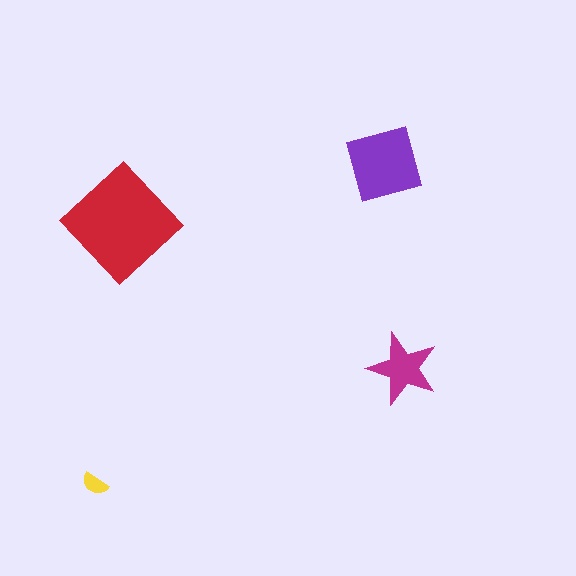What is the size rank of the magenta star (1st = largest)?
3rd.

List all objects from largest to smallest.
The red diamond, the purple diamond, the magenta star, the yellow semicircle.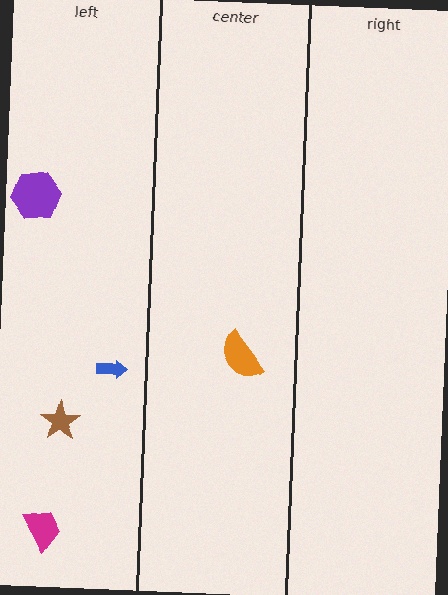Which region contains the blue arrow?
The left region.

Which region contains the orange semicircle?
The center region.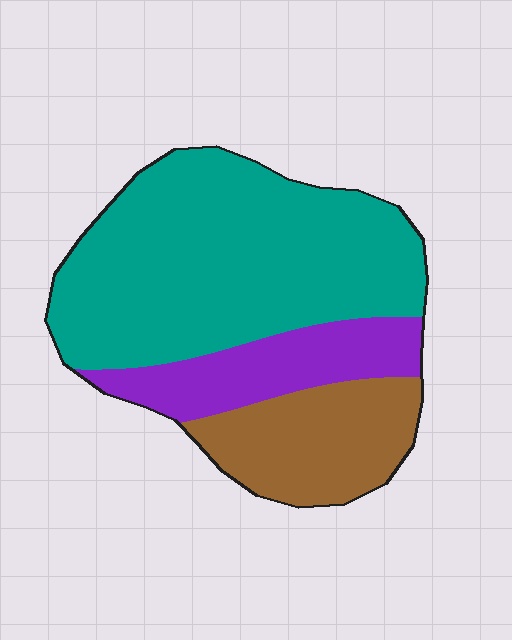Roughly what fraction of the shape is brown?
Brown takes up about one fifth (1/5) of the shape.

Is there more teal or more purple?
Teal.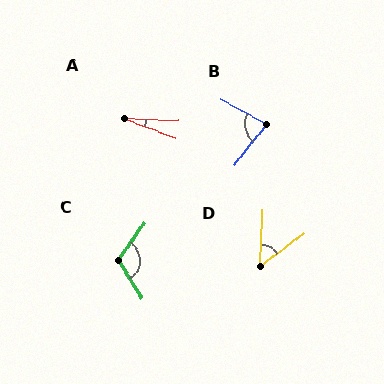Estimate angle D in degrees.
Approximately 50 degrees.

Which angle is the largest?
C, at approximately 114 degrees.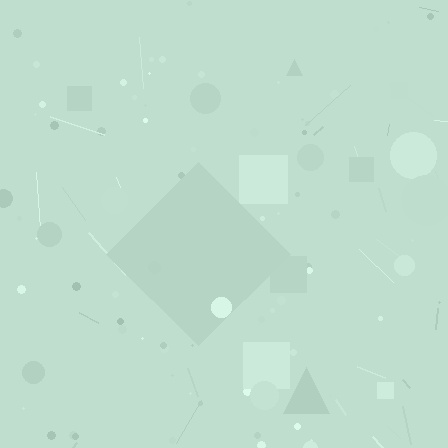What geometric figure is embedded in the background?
A diamond is embedded in the background.